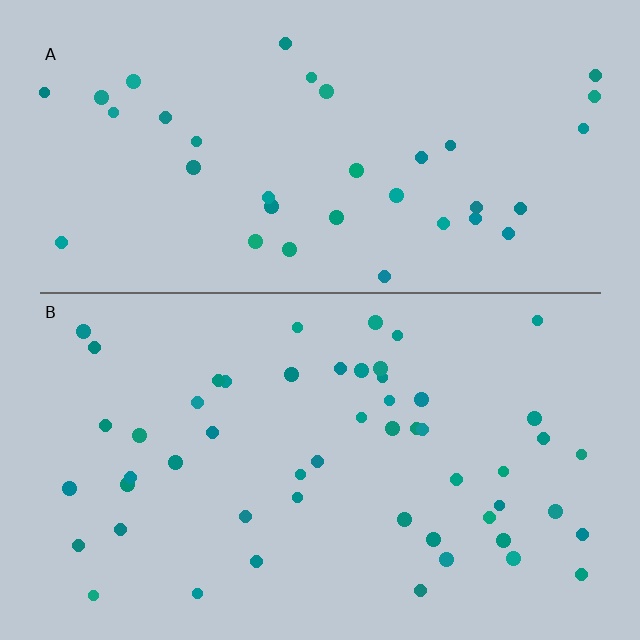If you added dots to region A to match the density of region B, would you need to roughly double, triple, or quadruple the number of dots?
Approximately double.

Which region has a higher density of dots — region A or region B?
B (the bottom).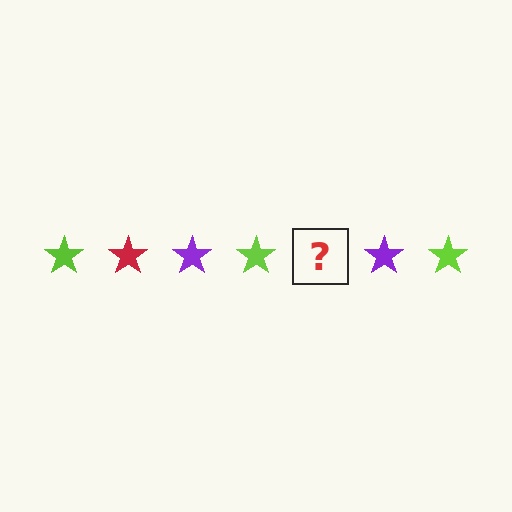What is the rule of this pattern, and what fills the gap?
The rule is that the pattern cycles through lime, red, purple stars. The gap should be filled with a red star.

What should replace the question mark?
The question mark should be replaced with a red star.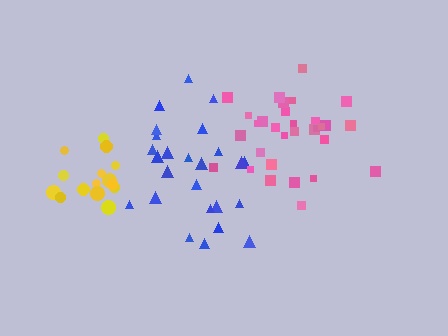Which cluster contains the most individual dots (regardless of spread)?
Pink (31).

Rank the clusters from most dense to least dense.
yellow, pink, blue.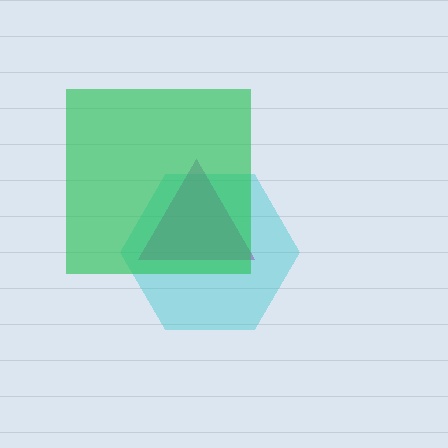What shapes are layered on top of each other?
The layered shapes are: a cyan hexagon, a purple triangle, a green square.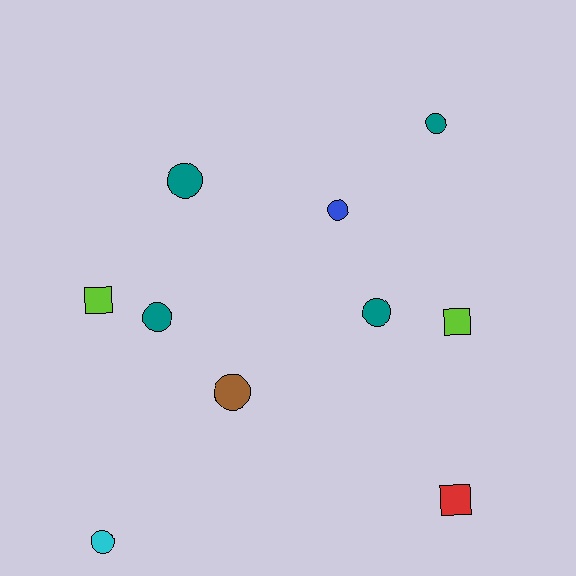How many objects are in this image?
There are 10 objects.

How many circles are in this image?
There are 7 circles.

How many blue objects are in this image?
There is 1 blue object.